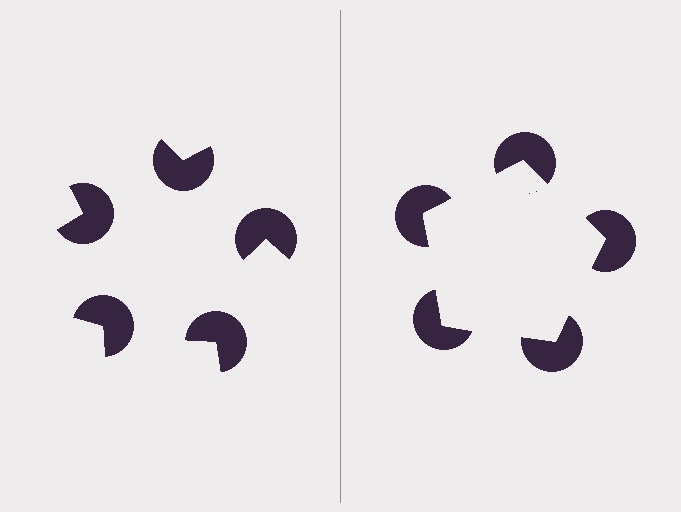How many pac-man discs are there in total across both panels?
10 — 5 on each side.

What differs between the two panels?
The pac-man discs are positioned identically on both sides; only the wedge orientations differ. On the right they align to a pentagon; on the left they are misaligned.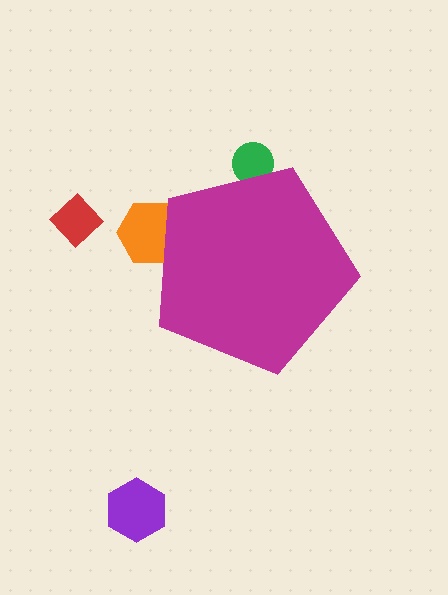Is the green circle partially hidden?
Yes, the green circle is partially hidden behind the magenta pentagon.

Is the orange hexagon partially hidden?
Yes, the orange hexagon is partially hidden behind the magenta pentagon.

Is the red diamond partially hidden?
No, the red diamond is fully visible.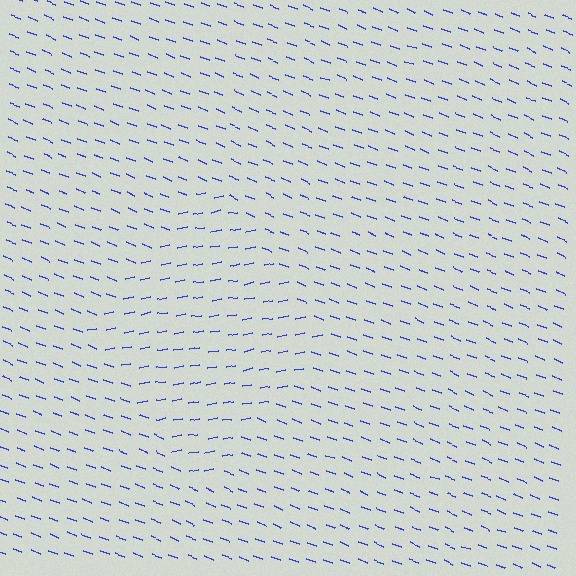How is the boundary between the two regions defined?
The boundary is defined purely by a change in line orientation (approximately 32 degrees difference). All lines are the same color and thickness.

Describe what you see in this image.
The image is filled with small blue line segments. A diamond region in the image has lines oriented differently from the surrounding lines, creating a visible texture boundary.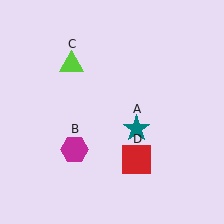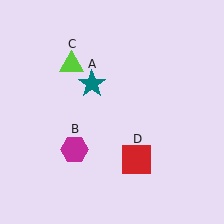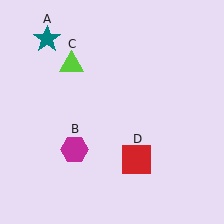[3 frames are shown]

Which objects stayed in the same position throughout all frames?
Magenta hexagon (object B) and lime triangle (object C) and red square (object D) remained stationary.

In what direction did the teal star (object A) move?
The teal star (object A) moved up and to the left.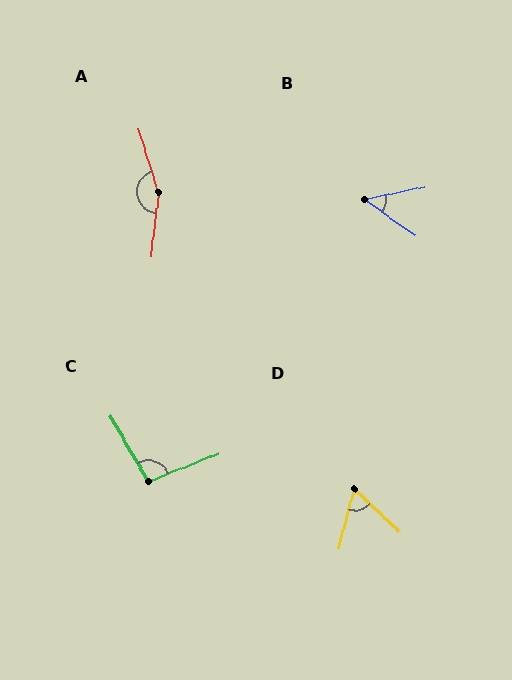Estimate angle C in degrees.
Approximately 98 degrees.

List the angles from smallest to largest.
B (47°), D (61°), C (98°), A (157°).